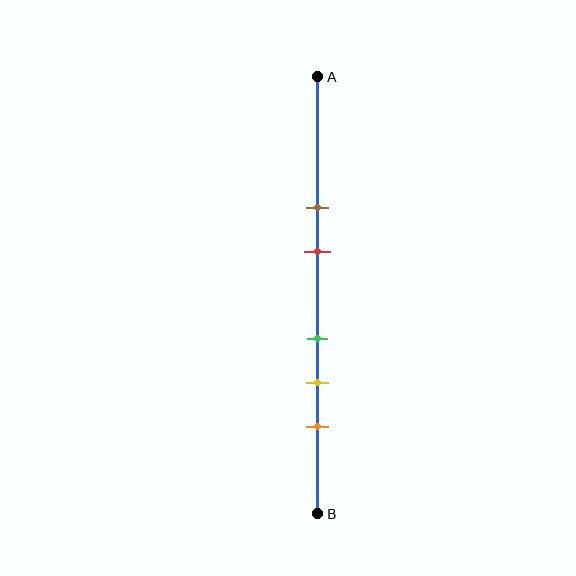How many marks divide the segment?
There are 5 marks dividing the segment.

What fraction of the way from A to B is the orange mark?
The orange mark is approximately 80% (0.8) of the way from A to B.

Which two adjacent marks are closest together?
The green and yellow marks are the closest adjacent pair.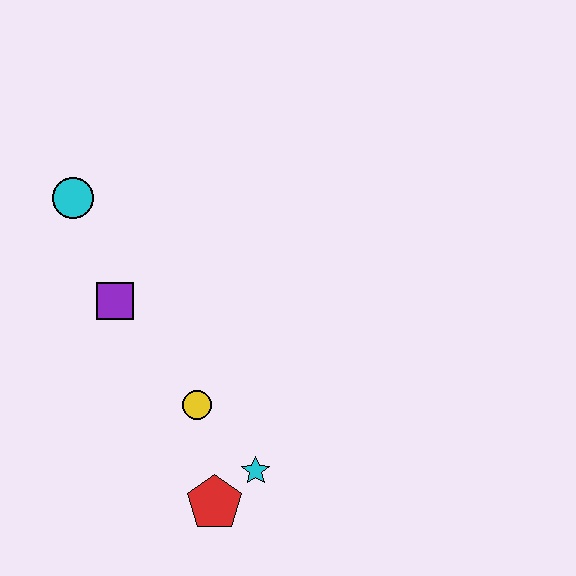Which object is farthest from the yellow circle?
The cyan circle is farthest from the yellow circle.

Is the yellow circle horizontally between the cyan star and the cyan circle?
Yes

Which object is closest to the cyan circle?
The purple square is closest to the cyan circle.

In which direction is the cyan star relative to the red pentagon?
The cyan star is to the right of the red pentagon.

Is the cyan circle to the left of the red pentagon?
Yes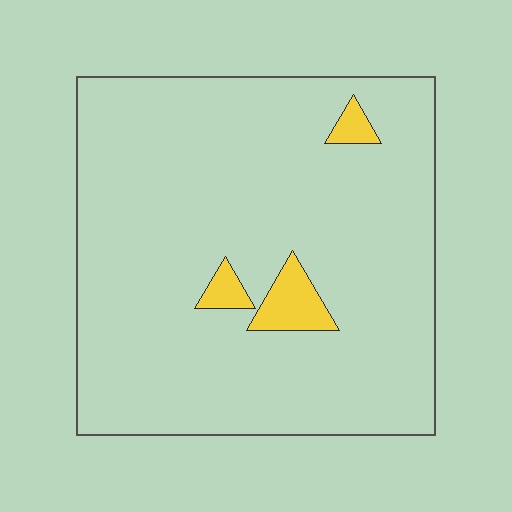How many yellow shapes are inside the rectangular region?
3.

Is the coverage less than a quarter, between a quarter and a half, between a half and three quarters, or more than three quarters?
Less than a quarter.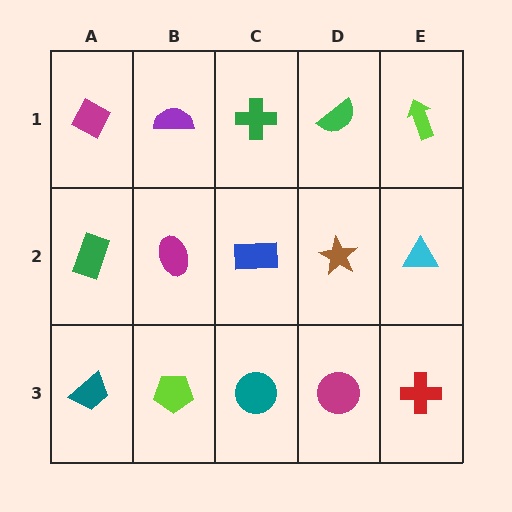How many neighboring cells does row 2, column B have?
4.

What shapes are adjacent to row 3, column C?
A blue rectangle (row 2, column C), a lime pentagon (row 3, column B), a magenta circle (row 3, column D).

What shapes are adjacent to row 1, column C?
A blue rectangle (row 2, column C), a purple semicircle (row 1, column B), a green semicircle (row 1, column D).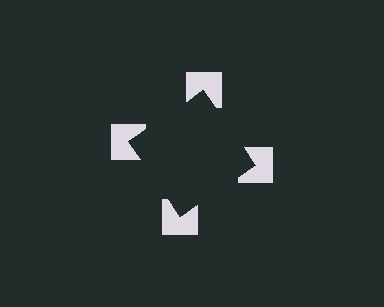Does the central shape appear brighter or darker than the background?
It typically appears slightly darker than the background, even though no actual brightness change is drawn.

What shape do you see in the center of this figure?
An illusory square — its edges are inferred from the aligned wedge cuts in the notched squares, not physically drawn.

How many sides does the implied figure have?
4 sides.